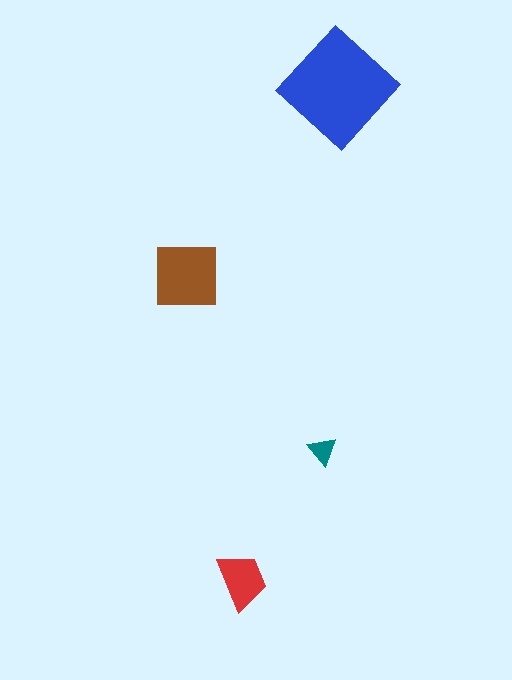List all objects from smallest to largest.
The teal triangle, the red trapezoid, the brown square, the blue diamond.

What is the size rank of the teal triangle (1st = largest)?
4th.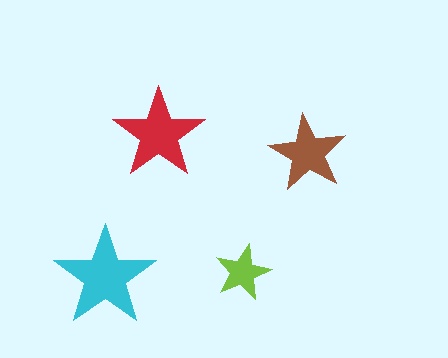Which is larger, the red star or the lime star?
The red one.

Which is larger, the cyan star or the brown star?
The cyan one.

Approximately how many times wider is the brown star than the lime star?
About 1.5 times wider.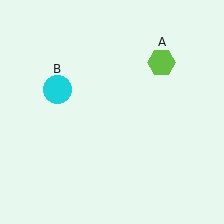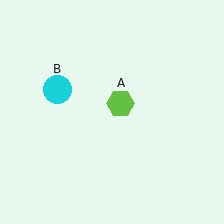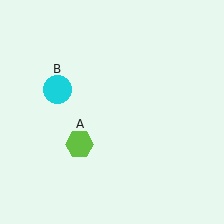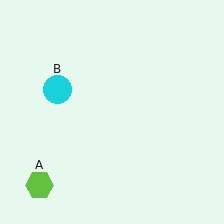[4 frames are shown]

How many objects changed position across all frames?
1 object changed position: lime hexagon (object A).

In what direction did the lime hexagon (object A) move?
The lime hexagon (object A) moved down and to the left.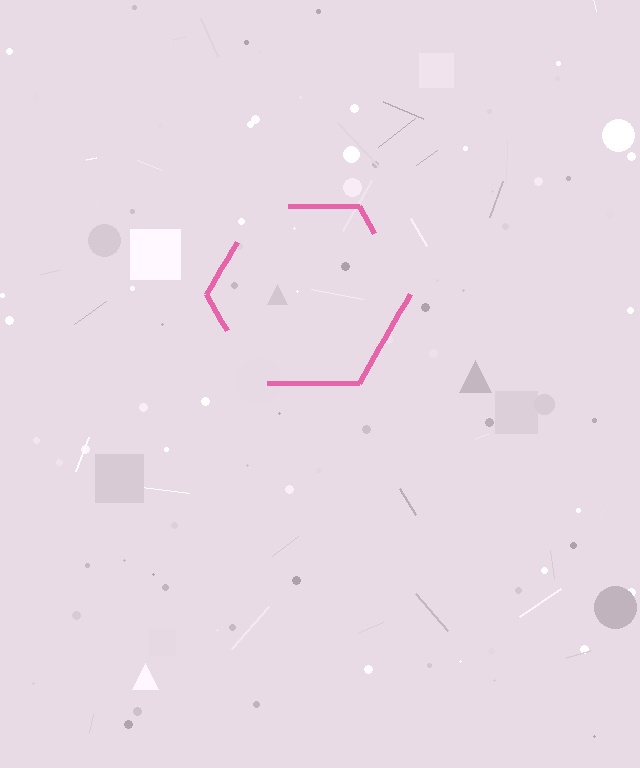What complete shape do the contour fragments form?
The contour fragments form a hexagon.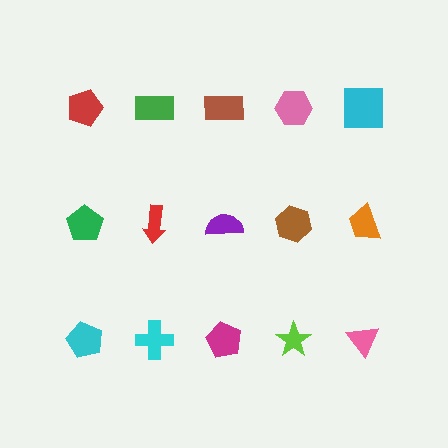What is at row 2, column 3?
A purple semicircle.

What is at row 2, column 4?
A brown hexagon.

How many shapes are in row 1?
5 shapes.